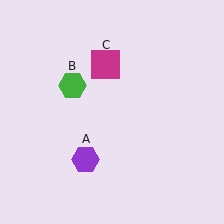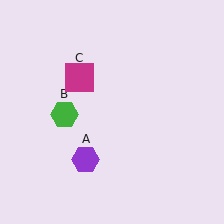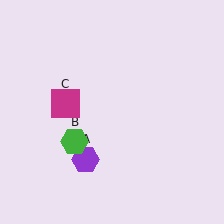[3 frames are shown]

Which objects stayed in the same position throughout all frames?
Purple hexagon (object A) remained stationary.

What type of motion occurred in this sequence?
The green hexagon (object B), magenta square (object C) rotated counterclockwise around the center of the scene.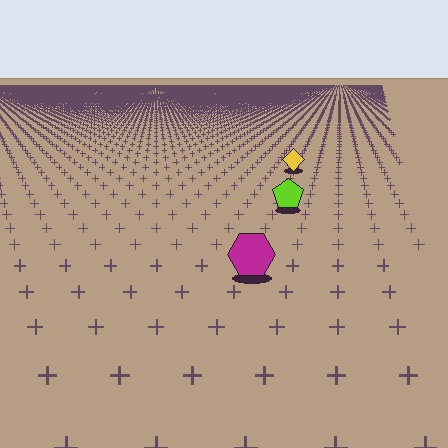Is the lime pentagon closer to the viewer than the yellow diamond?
Yes. The lime pentagon is closer — you can tell from the texture gradient: the ground texture is coarser near it.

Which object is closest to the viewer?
The magenta hexagon is closest. The texture marks near it are larger and more spread out.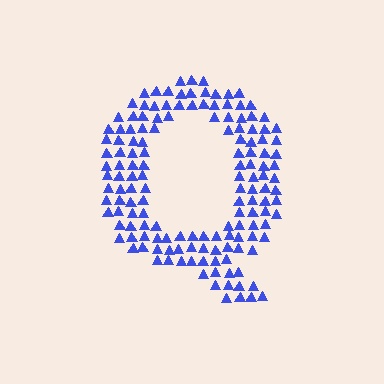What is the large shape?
The large shape is the letter Q.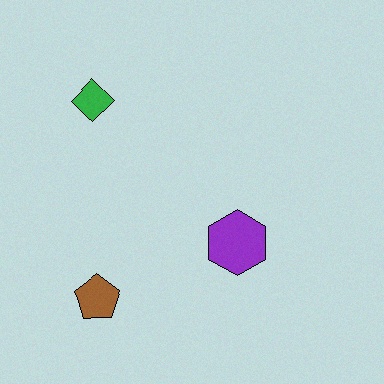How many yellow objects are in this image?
There are no yellow objects.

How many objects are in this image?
There are 3 objects.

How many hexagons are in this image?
There is 1 hexagon.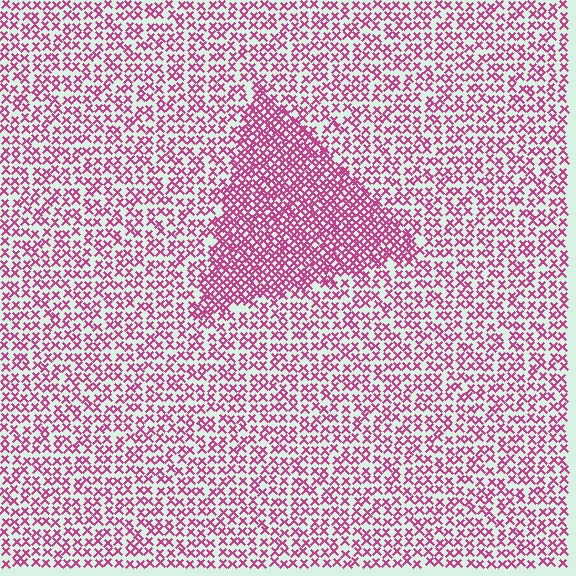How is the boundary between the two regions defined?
The boundary is defined by a change in element density (approximately 1.9x ratio). All elements are the same color, size, and shape.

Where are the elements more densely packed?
The elements are more densely packed inside the triangle boundary.